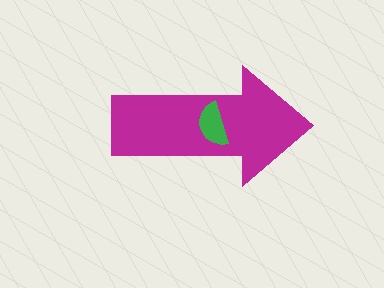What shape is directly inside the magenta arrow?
The green semicircle.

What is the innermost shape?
The green semicircle.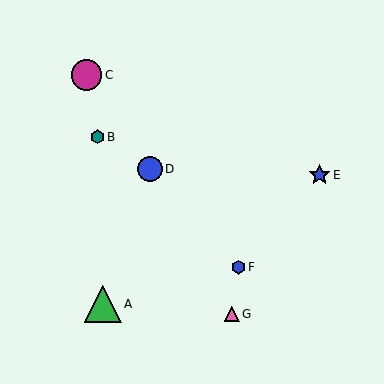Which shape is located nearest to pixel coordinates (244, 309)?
The pink triangle (labeled G) at (232, 314) is nearest to that location.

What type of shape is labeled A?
Shape A is a green triangle.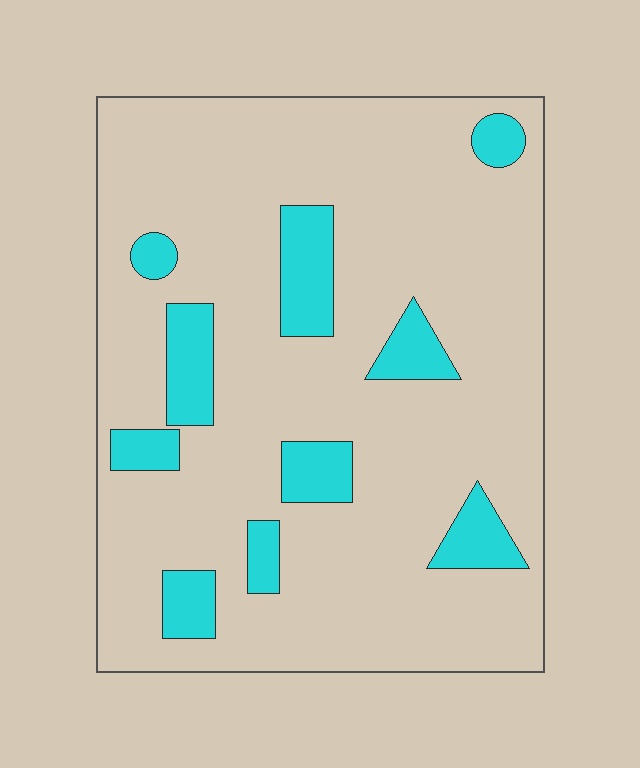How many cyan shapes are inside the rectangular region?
10.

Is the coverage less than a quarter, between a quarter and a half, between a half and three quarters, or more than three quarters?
Less than a quarter.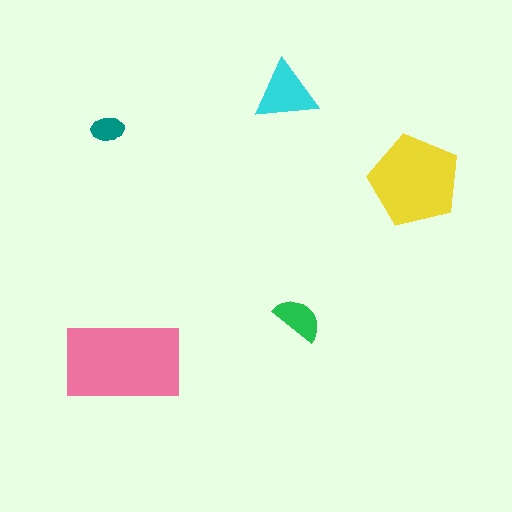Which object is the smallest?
The teal ellipse.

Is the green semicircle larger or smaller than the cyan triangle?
Smaller.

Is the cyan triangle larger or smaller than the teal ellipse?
Larger.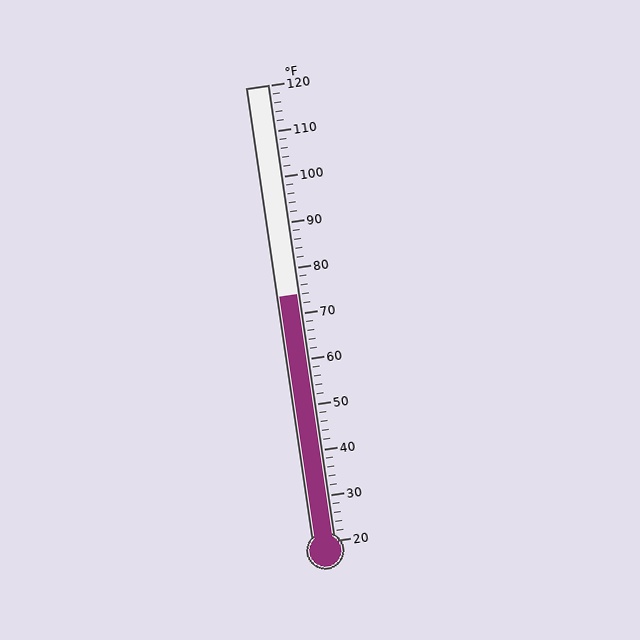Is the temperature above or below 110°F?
The temperature is below 110°F.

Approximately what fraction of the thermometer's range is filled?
The thermometer is filled to approximately 55% of its range.